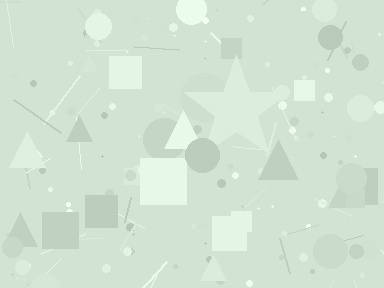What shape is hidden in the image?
A star is hidden in the image.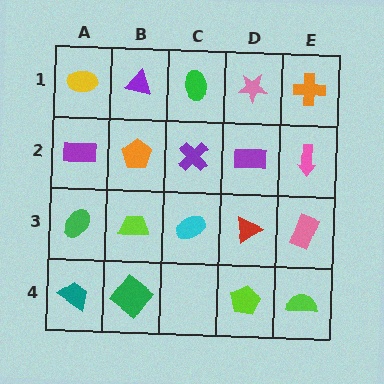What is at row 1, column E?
An orange cross.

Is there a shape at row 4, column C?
No, that cell is empty.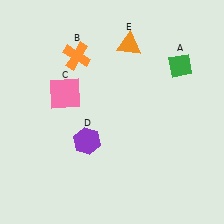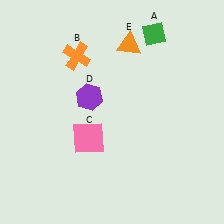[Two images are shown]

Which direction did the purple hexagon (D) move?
The purple hexagon (D) moved up.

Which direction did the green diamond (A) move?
The green diamond (A) moved up.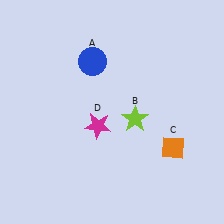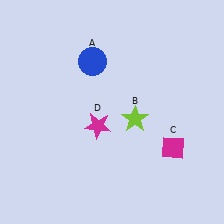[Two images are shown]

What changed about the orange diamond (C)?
In Image 1, C is orange. In Image 2, it changed to magenta.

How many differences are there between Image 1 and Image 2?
There is 1 difference between the two images.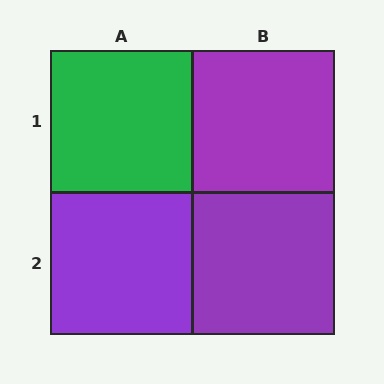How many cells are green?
1 cell is green.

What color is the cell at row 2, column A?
Purple.